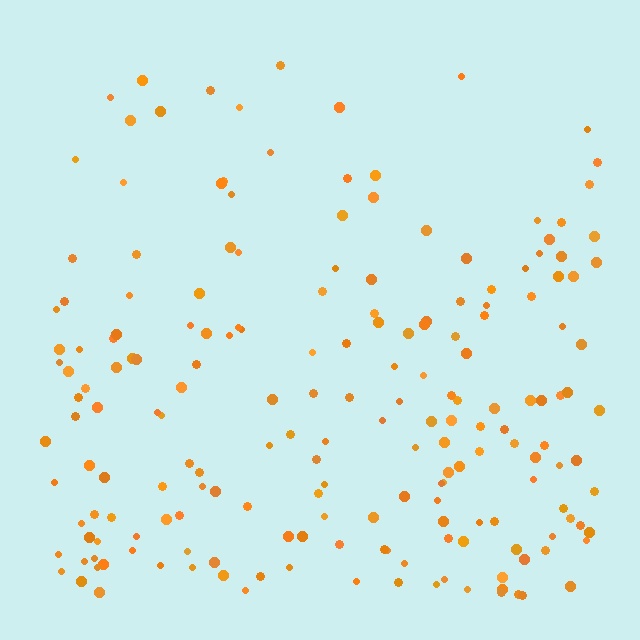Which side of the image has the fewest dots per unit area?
The top.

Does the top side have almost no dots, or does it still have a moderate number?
Still a moderate number, just noticeably fewer than the bottom.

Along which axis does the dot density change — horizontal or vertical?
Vertical.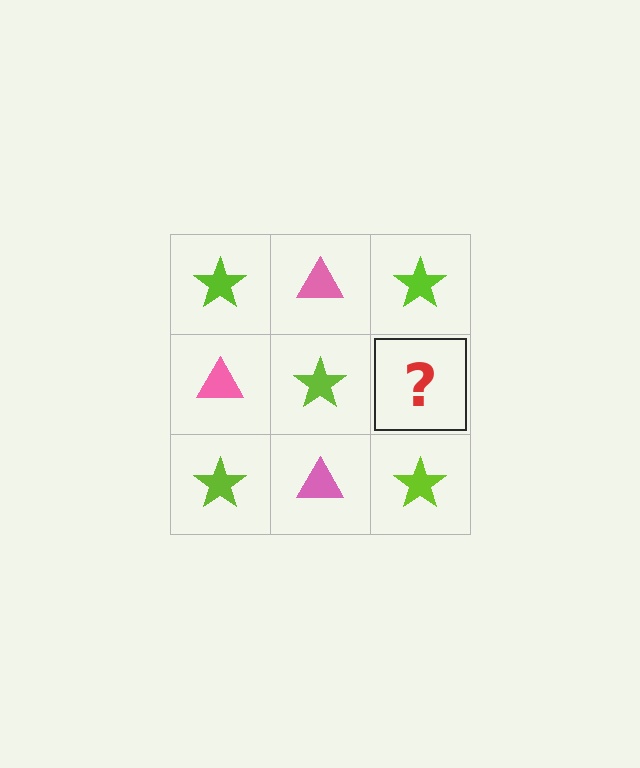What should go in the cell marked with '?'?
The missing cell should contain a pink triangle.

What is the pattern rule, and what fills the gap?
The rule is that it alternates lime star and pink triangle in a checkerboard pattern. The gap should be filled with a pink triangle.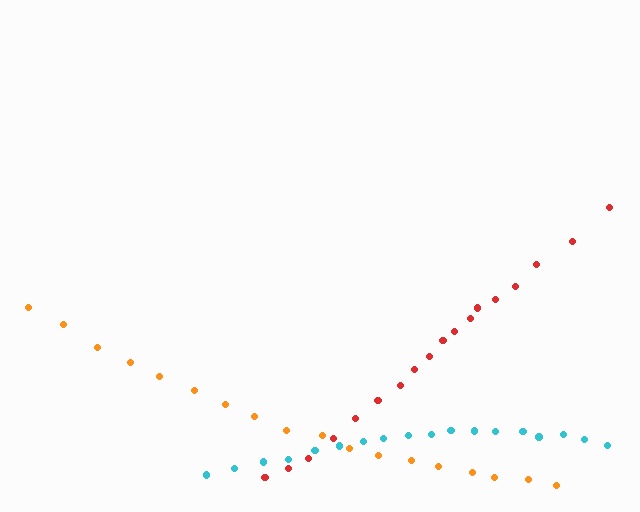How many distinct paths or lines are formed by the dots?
There are 3 distinct paths.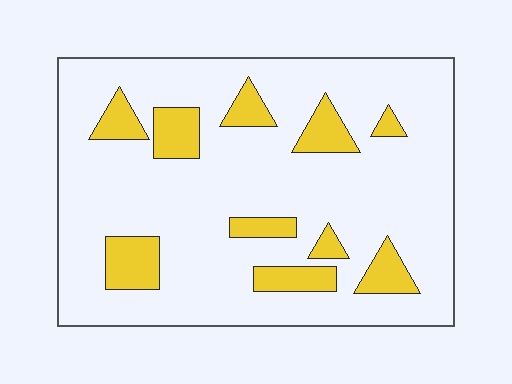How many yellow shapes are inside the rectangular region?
10.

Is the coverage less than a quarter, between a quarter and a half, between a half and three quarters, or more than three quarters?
Less than a quarter.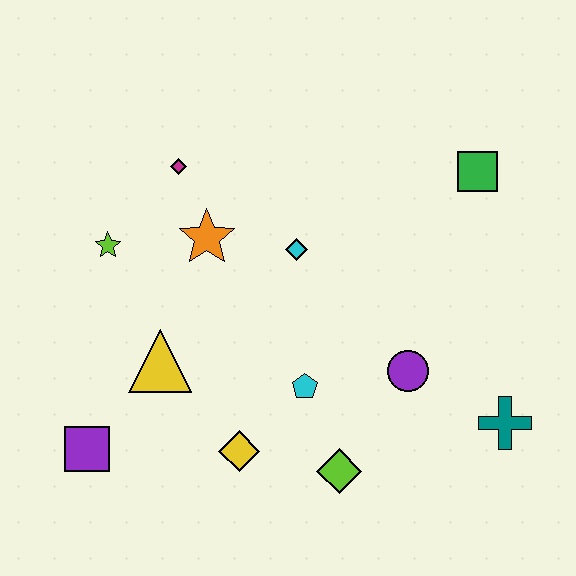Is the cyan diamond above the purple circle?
Yes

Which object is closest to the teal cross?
The purple circle is closest to the teal cross.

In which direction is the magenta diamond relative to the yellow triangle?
The magenta diamond is above the yellow triangle.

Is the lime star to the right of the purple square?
Yes